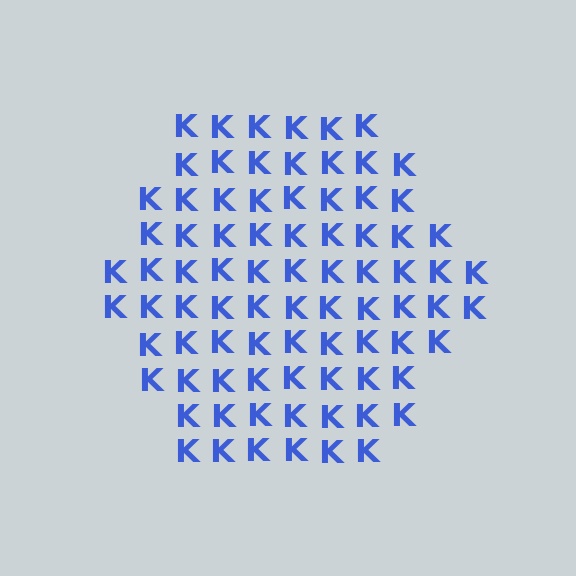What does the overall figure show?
The overall figure shows a hexagon.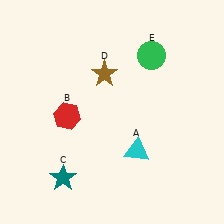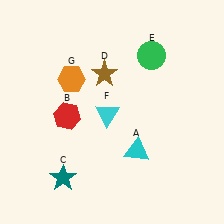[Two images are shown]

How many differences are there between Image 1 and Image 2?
There are 2 differences between the two images.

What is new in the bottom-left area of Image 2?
A cyan triangle (F) was added in the bottom-left area of Image 2.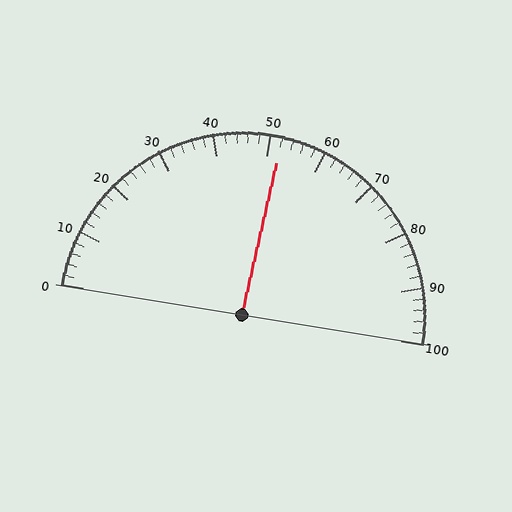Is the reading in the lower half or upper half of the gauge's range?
The reading is in the upper half of the range (0 to 100).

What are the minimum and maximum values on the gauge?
The gauge ranges from 0 to 100.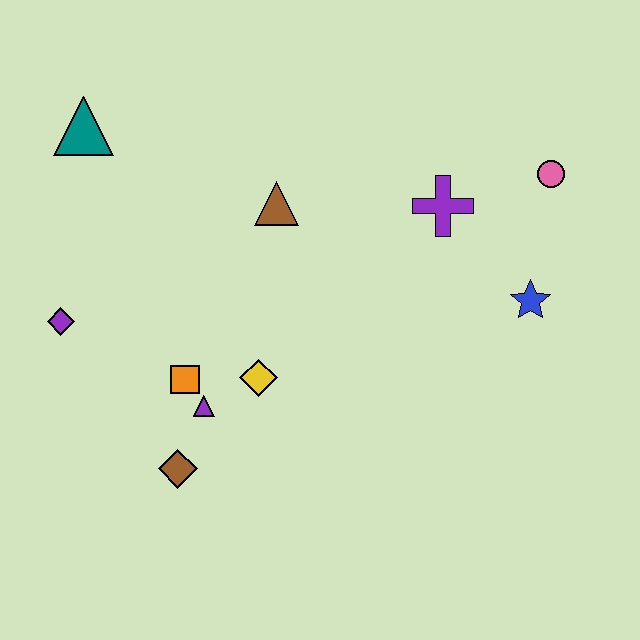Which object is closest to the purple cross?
The pink circle is closest to the purple cross.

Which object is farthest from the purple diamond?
The pink circle is farthest from the purple diamond.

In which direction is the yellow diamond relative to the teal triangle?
The yellow diamond is below the teal triangle.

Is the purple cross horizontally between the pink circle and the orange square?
Yes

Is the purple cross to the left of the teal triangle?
No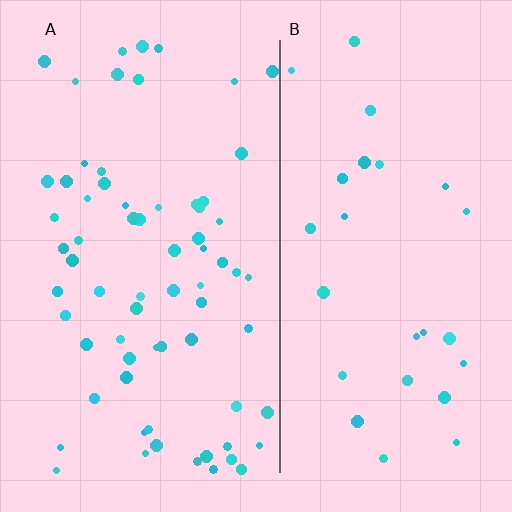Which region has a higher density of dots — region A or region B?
A (the left).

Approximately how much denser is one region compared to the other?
Approximately 2.5× — region A over region B.